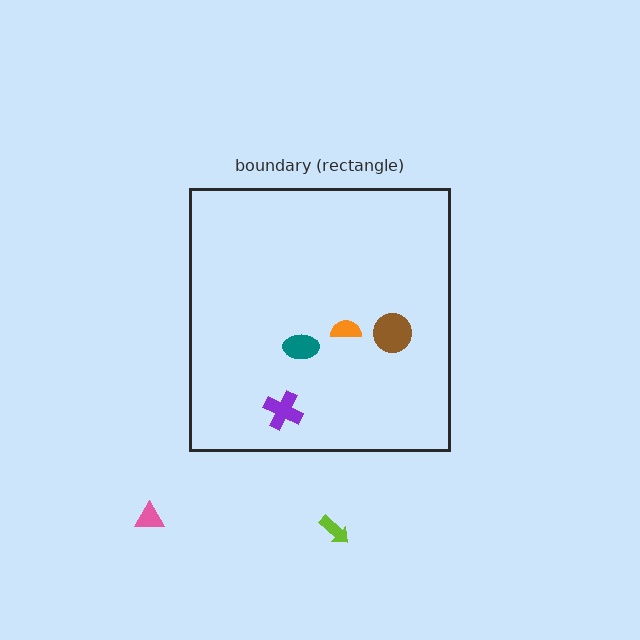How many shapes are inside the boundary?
4 inside, 2 outside.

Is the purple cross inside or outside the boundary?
Inside.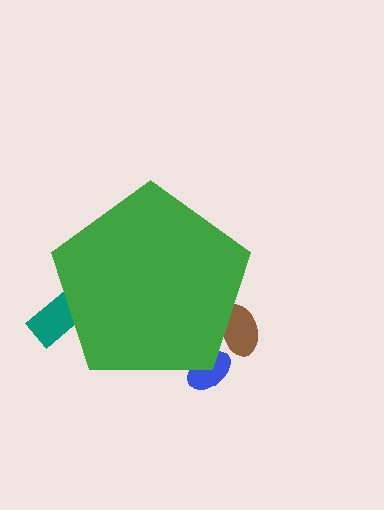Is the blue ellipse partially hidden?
Yes, the blue ellipse is partially hidden behind the green pentagon.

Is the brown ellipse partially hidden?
Yes, the brown ellipse is partially hidden behind the green pentagon.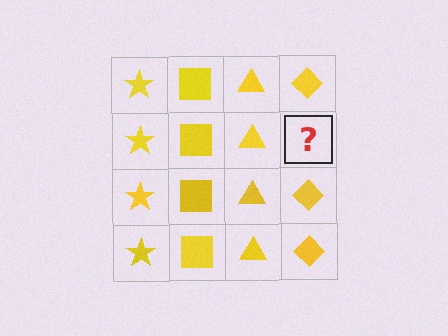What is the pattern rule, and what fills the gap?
The rule is that each column has a consistent shape. The gap should be filled with a yellow diamond.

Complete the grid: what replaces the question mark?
The question mark should be replaced with a yellow diamond.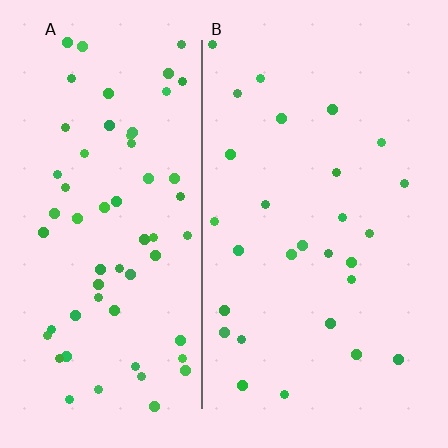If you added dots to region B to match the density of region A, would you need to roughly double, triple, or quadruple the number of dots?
Approximately double.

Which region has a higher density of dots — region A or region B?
A (the left).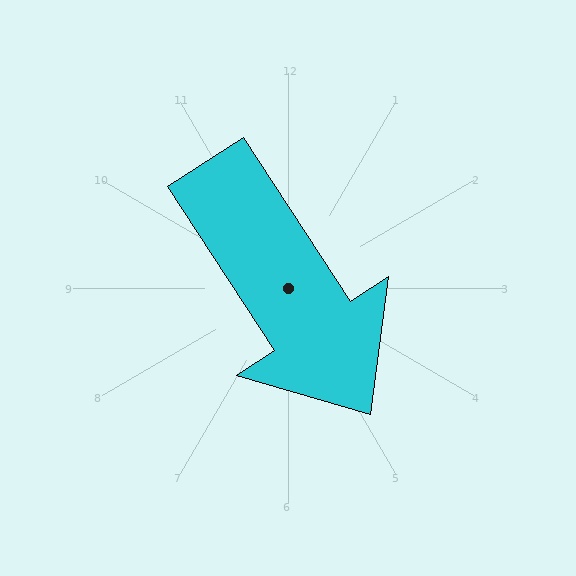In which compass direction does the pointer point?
Southeast.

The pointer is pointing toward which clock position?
Roughly 5 o'clock.